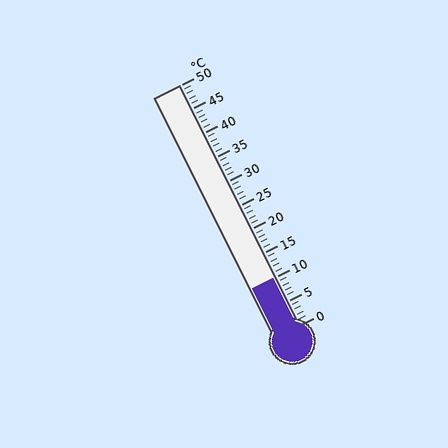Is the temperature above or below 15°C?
The temperature is below 15°C.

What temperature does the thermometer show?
The thermometer shows approximately 10°C.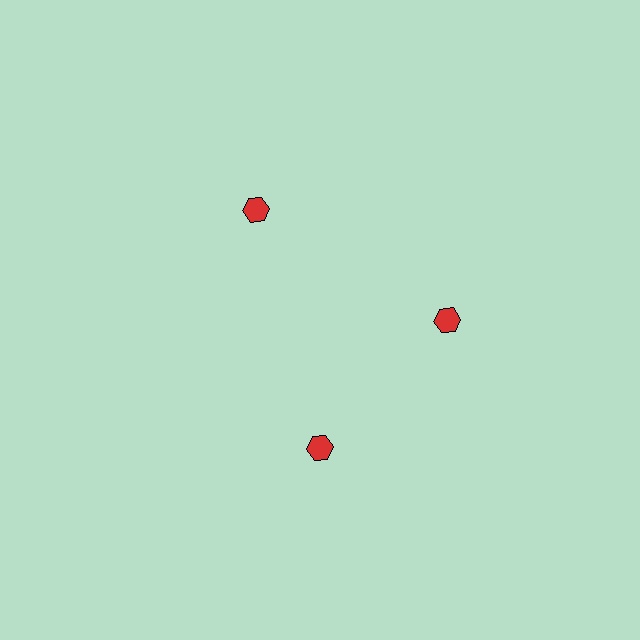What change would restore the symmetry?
The symmetry would be restored by rotating it back into even spacing with its neighbors so that all 3 hexagons sit at equal angles and equal distance from the center.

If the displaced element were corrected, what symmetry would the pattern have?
It would have 3-fold rotational symmetry — the pattern would map onto itself every 120 degrees.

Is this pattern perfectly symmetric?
No. The 3 red hexagons are arranged in a ring, but one element near the 7 o'clock position is rotated out of alignment along the ring, breaking the 3-fold rotational symmetry.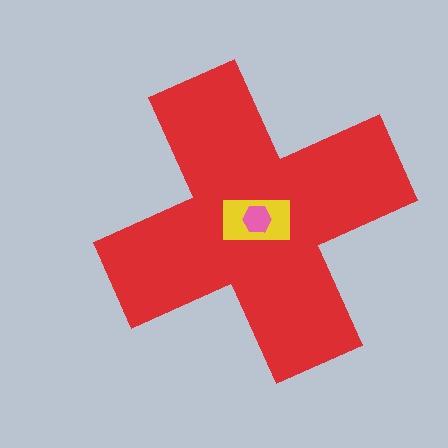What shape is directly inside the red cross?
The yellow rectangle.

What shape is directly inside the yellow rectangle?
The pink hexagon.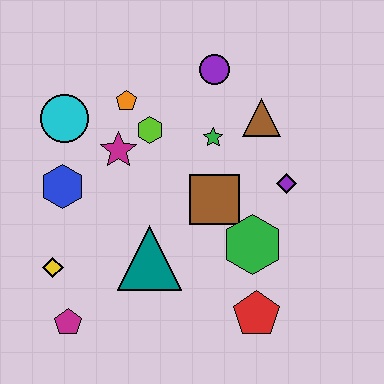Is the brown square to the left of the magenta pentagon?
No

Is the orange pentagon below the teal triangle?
No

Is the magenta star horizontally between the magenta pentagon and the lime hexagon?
Yes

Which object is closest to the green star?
The brown triangle is closest to the green star.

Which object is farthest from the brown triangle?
The magenta pentagon is farthest from the brown triangle.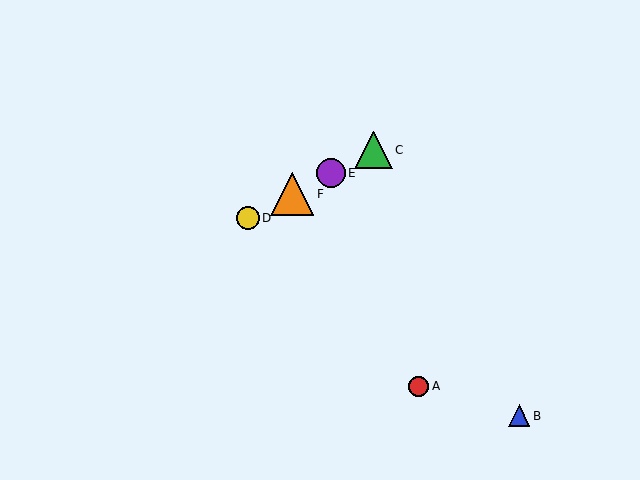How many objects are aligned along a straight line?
4 objects (C, D, E, F) are aligned along a straight line.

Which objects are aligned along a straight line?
Objects C, D, E, F are aligned along a straight line.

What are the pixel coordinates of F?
Object F is at (292, 194).